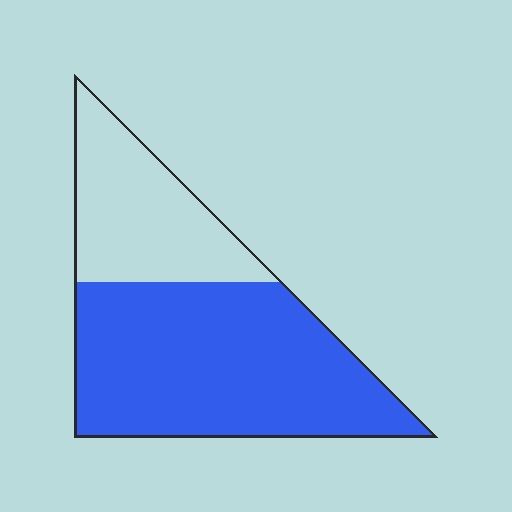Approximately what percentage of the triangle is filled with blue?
Approximately 65%.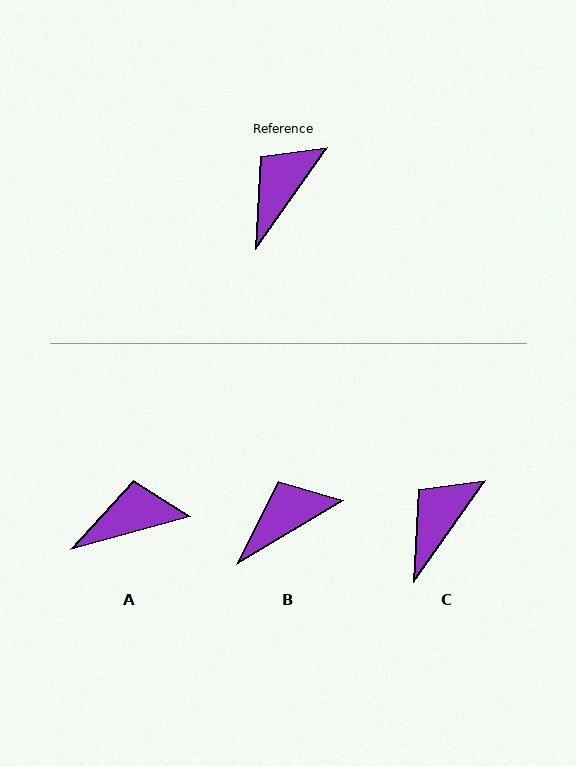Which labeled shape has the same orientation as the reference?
C.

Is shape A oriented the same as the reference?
No, it is off by about 39 degrees.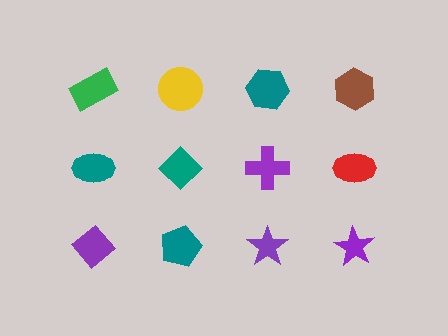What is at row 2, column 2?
A teal diamond.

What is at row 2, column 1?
A teal ellipse.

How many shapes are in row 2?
4 shapes.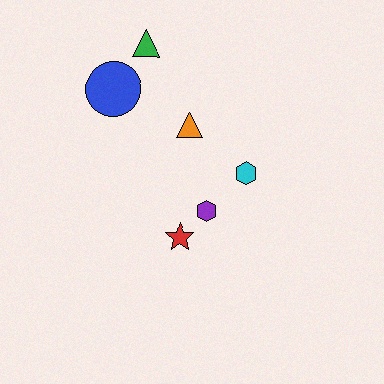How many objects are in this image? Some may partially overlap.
There are 6 objects.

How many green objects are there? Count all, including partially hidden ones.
There is 1 green object.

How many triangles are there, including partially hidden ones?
There are 2 triangles.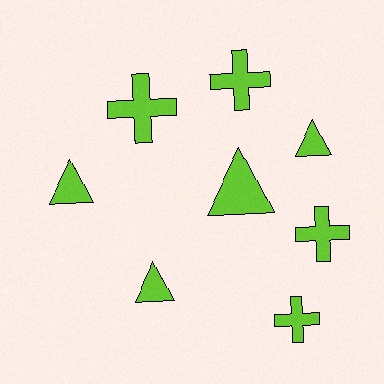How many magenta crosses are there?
There are no magenta crosses.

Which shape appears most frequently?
Triangle, with 4 objects.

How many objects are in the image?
There are 8 objects.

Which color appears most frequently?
Lime, with 8 objects.